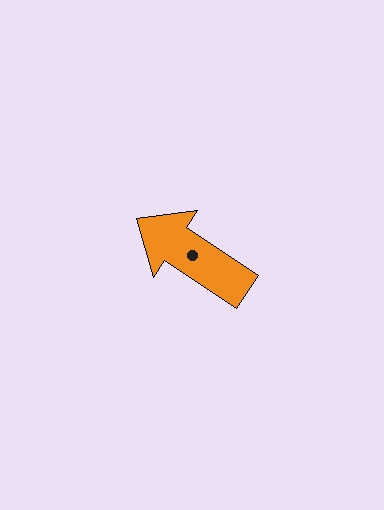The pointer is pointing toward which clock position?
Roughly 10 o'clock.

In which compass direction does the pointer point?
Northwest.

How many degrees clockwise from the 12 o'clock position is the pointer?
Approximately 303 degrees.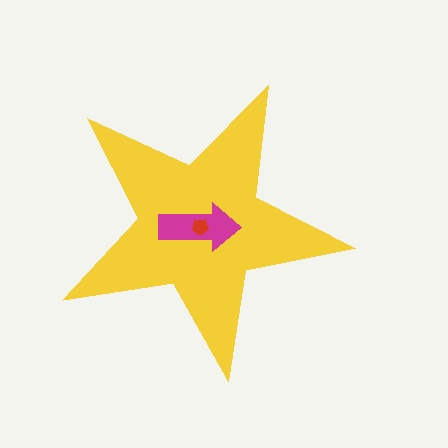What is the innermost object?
The red pentagon.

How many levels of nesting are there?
3.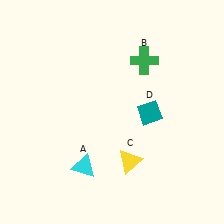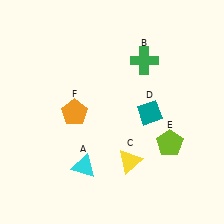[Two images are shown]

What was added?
A lime pentagon (E), an orange pentagon (F) were added in Image 2.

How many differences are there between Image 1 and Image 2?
There are 2 differences between the two images.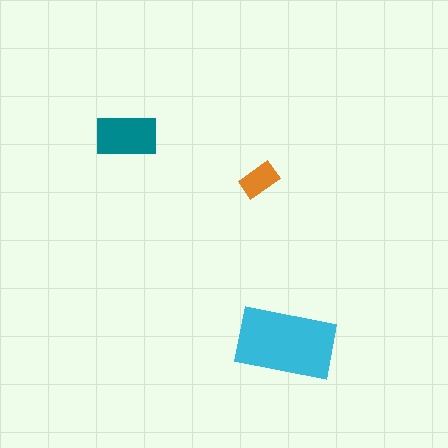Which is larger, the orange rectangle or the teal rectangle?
The teal one.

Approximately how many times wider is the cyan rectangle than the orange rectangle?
About 2.5 times wider.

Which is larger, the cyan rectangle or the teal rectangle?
The cyan one.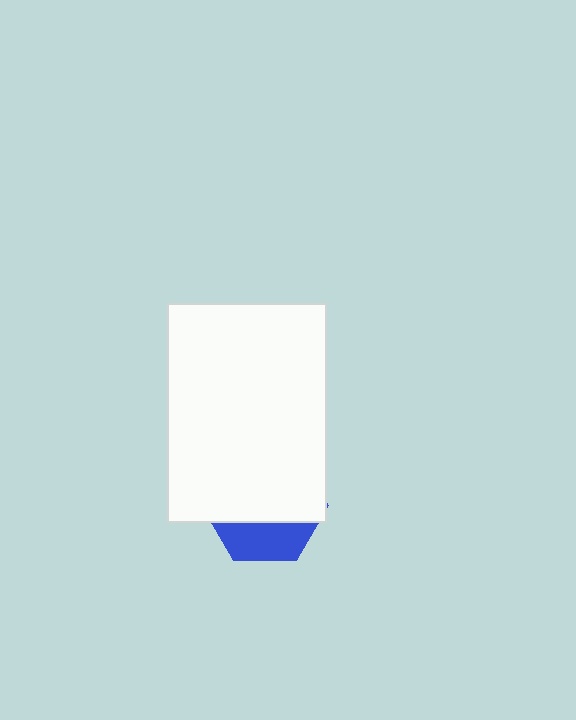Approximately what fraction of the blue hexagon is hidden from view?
Roughly 69% of the blue hexagon is hidden behind the white rectangle.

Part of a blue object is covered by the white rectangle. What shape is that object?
It is a hexagon.